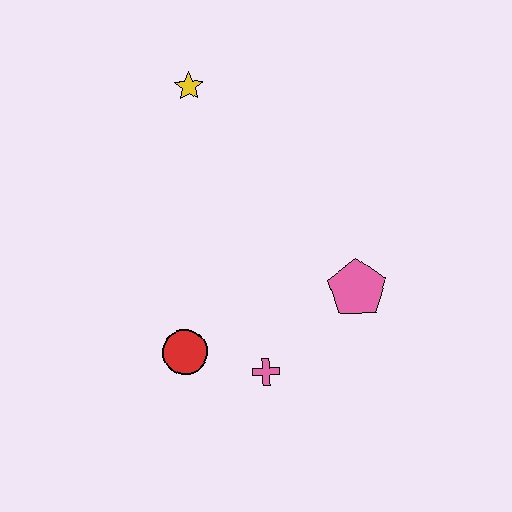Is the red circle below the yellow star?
Yes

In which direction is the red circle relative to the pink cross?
The red circle is to the left of the pink cross.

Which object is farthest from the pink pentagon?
The yellow star is farthest from the pink pentagon.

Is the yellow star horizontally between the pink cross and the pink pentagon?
No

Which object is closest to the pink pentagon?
The pink cross is closest to the pink pentagon.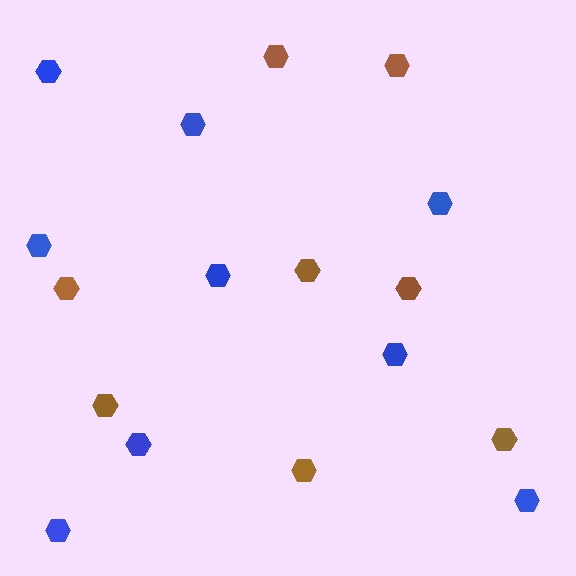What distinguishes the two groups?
There are 2 groups: one group of brown hexagons (8) and one group of blue hexagons (9).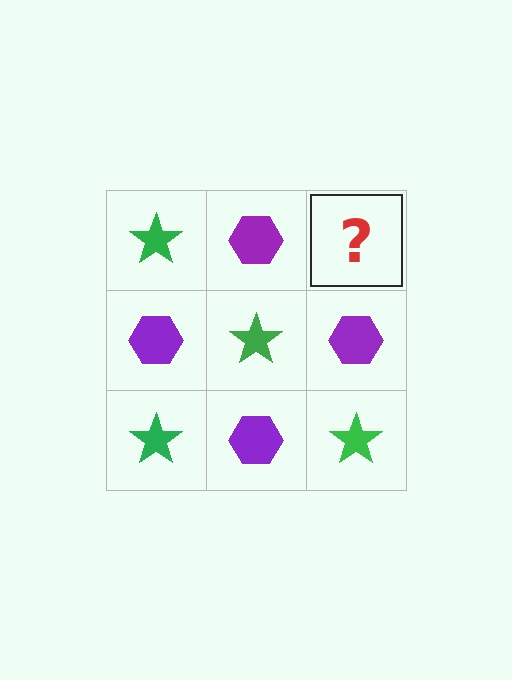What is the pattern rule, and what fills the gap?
The rule is that it alternates green star and purple hexagon in a checkerboard pattern. The gap should be filled with a green star.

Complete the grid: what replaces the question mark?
The question mark should be replaced with a green star.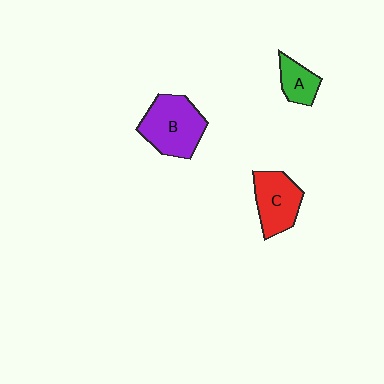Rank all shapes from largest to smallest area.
From largest to smallest: B (purple), C (red), A (green).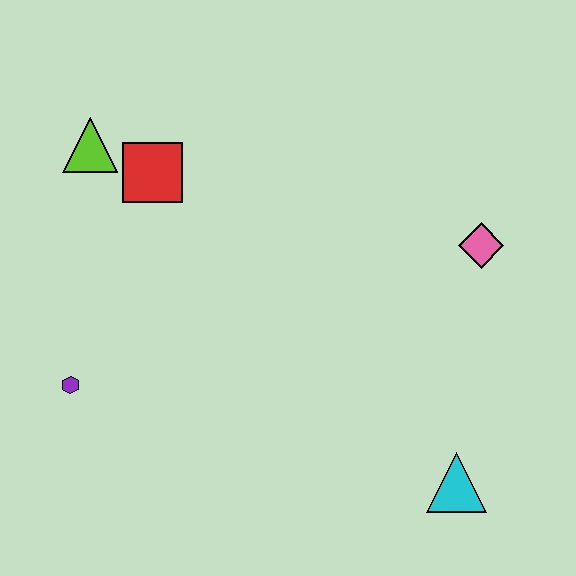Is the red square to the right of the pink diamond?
No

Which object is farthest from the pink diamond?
The purple hexagon is farthest from the pink diamond.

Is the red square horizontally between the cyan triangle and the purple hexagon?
Yes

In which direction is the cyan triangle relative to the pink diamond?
The cyan triangle is below the pink diamond.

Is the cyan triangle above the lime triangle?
No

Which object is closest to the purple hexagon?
The red square is closest to the purple hexagon.